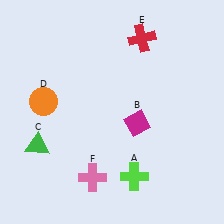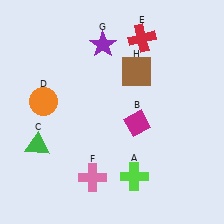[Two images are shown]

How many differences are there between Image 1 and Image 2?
There are 2 differences between the two images.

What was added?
A purple star (G), a brown square (H) were added in Image 2.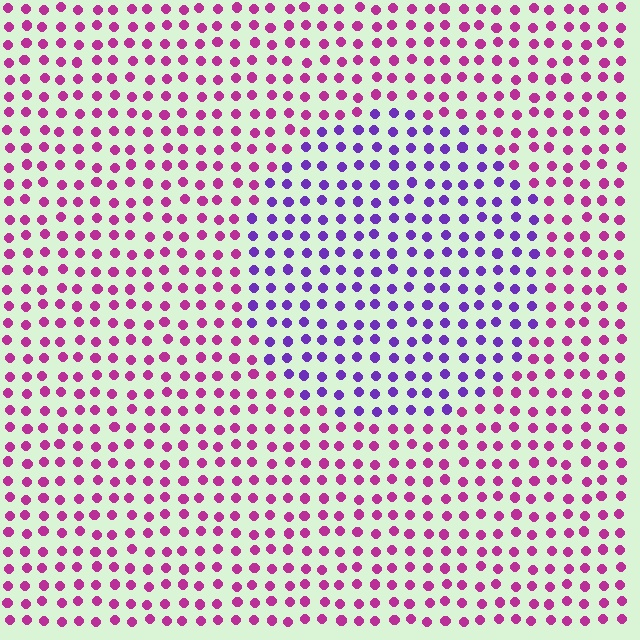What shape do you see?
I see a circle.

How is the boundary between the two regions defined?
The boundary is defined purely by a slight shift in hue (about 47 degrees). Spacing, size, and orientation are identical on both sides.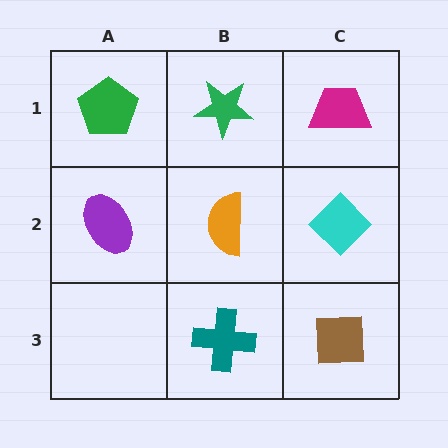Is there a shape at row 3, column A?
No, that cell is empty.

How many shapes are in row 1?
3 shapes.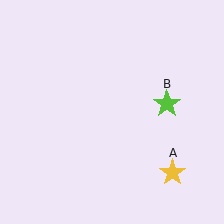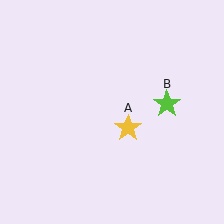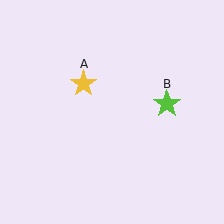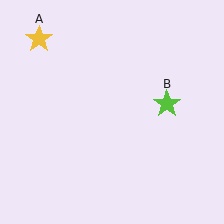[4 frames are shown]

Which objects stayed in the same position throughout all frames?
Lime star (object B) remained stationary.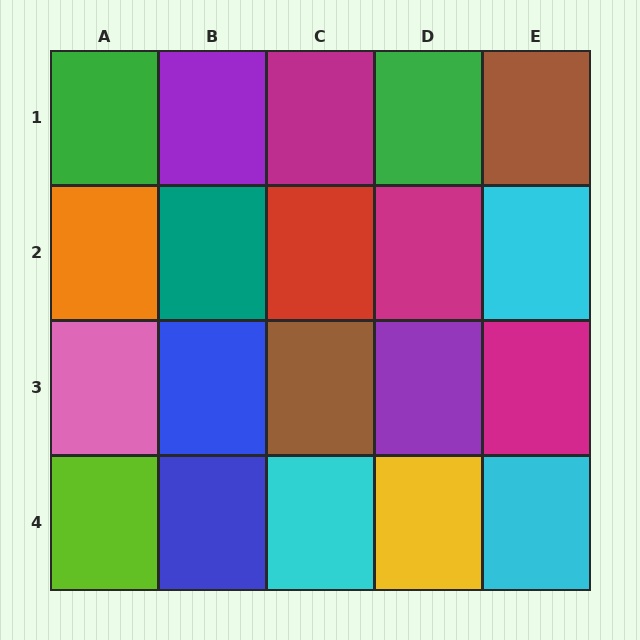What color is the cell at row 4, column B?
Blue.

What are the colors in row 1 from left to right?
Green, purple, magenta, green, brown.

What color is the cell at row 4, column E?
Cyan.